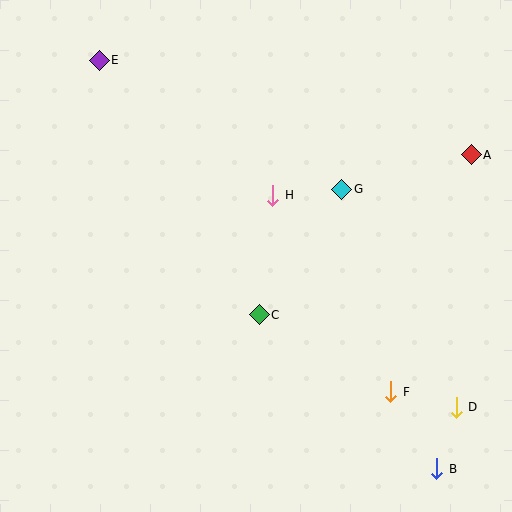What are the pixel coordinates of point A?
Point A is at (471, 155).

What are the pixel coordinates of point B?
Point B is at (437, 469).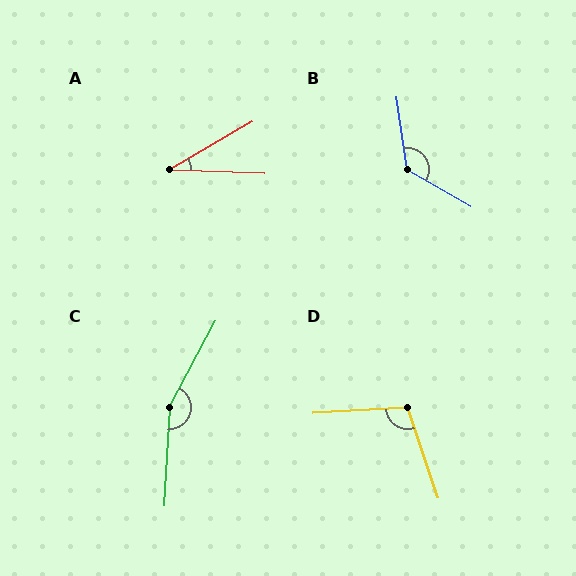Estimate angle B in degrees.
Approximately 128 degrees.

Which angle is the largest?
C, at approximately 155 degrees.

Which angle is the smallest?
A, at approximately 32 degrees.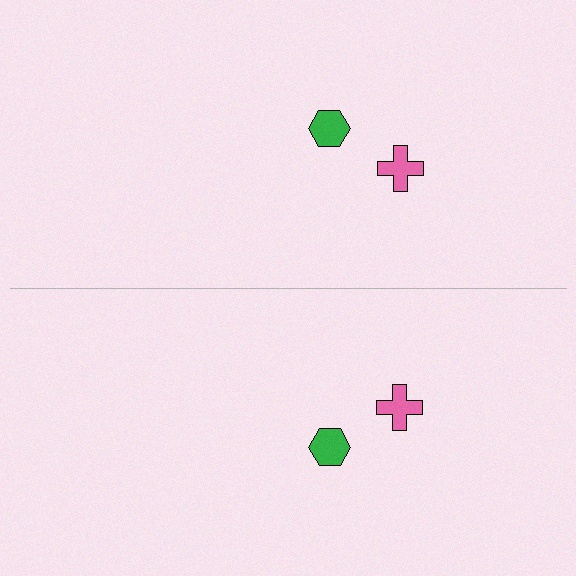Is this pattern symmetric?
Yes, this pattern has bilateral (reflection) symmetry.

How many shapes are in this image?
There are 4 shapes in this image.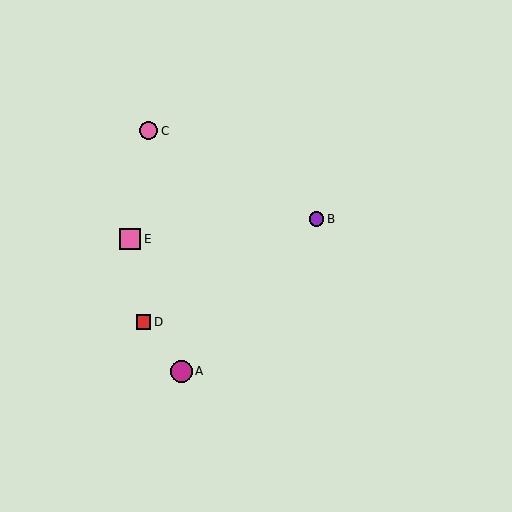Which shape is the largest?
The pink square (labeled E) is the largest.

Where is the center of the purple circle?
The center of the purple circle is at (317, 219).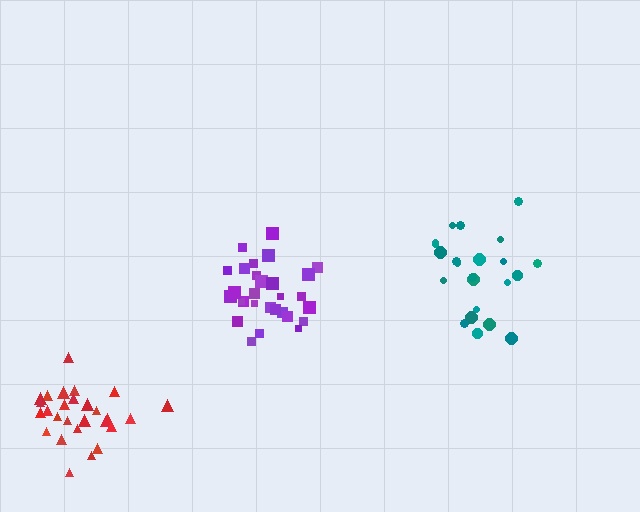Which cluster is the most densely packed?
Purple.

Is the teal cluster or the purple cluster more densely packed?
Purple.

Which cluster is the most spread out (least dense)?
Teal.